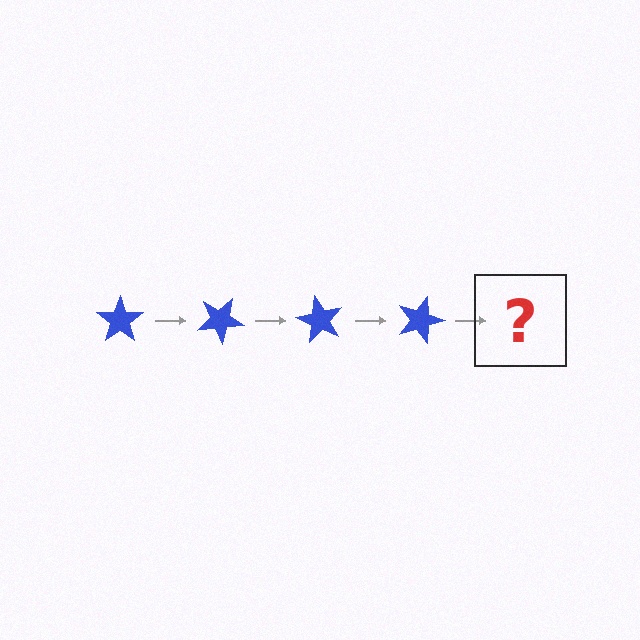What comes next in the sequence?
The next element should be a blue star rotated 120 degrees.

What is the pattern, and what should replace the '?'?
The pattern is that the star rotates 30 degrees each step. The '?' should be a blue star rotated 120 degrees.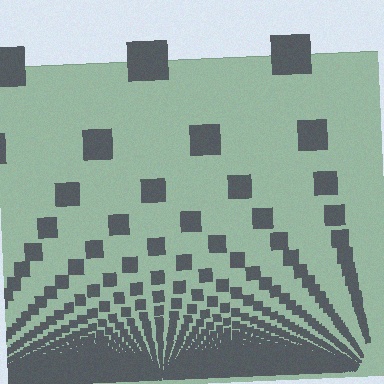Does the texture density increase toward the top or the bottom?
Density increases toward the bottom.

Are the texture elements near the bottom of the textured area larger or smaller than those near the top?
Smaller. The gradient is inverted — elements near the bottom are smaller and denser.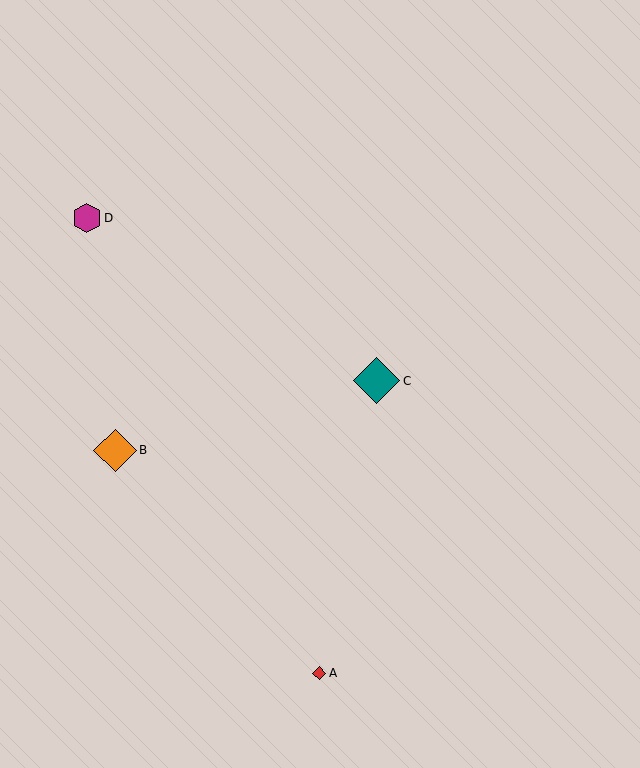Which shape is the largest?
The teal diamond (labeled C) is the largest.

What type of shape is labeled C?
Shape C is a teal diamond.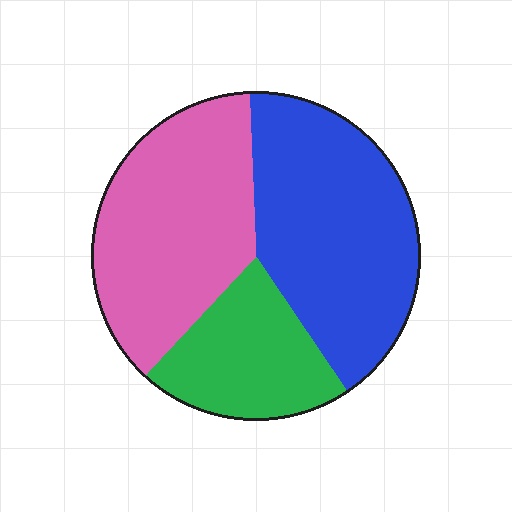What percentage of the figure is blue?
Blue covers about 40% of the figure.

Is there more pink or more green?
Pink.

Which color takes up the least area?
Green, at roughly 20%.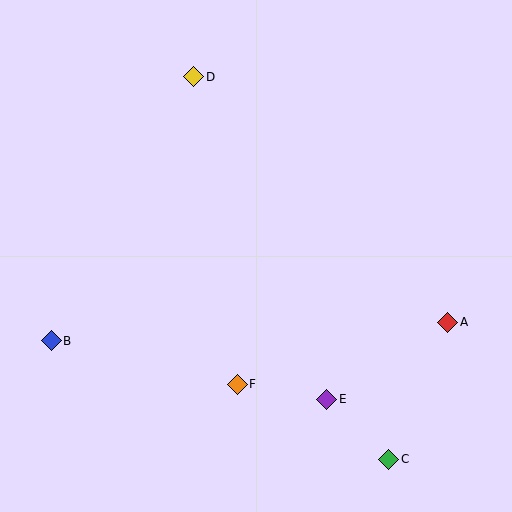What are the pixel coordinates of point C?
Point C is at (388, 459).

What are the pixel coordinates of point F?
Point F is at (237, 384).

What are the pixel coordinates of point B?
Point B is at (51, 341).